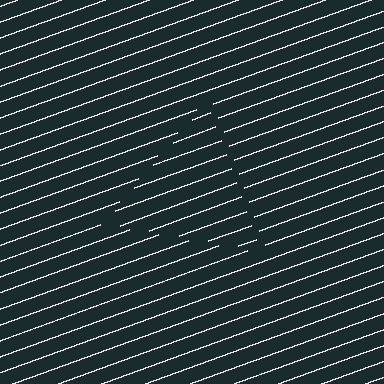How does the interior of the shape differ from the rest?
The interior of the shape contains the same grating, shifted by half a period — the contour is defined by the phase discontinuity where line-ends from the inner and outer gratings abut.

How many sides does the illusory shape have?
3 sides — the line-ends trace a triangle.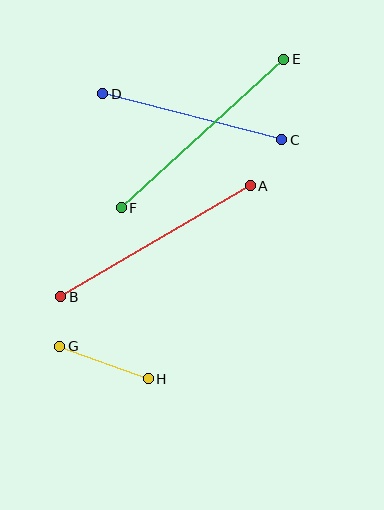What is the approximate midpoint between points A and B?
The midpoint is at approximately (155, 241) pixels.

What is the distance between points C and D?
The distance is approximately 185 pixels.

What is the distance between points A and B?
The distance is approximately 220 pixels.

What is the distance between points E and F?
The distance is approximately 220 pixels.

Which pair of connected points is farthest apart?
Points E and F are farthest apart.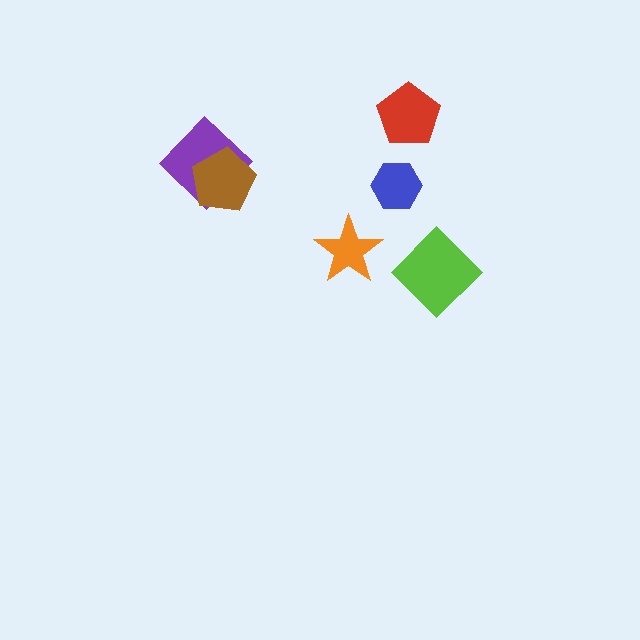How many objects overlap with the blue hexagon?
0 objects overlap with the blue hexagon.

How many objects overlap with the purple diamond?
1 object overlaps with the purple diamond.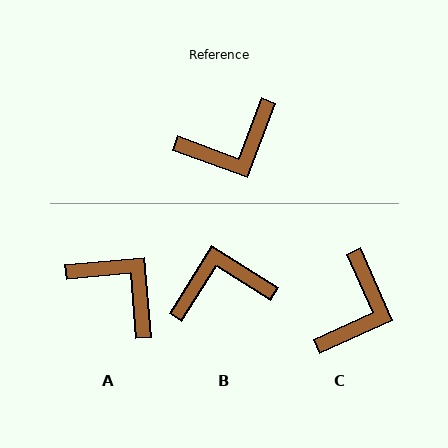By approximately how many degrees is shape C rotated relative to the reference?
Approximately 45 degrees counter-clockwise.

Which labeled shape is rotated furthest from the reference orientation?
B, about 169 degrees away.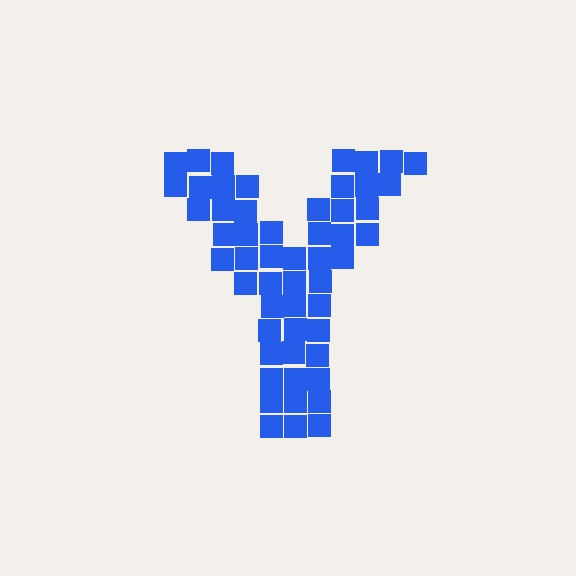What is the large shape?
The large shape is the letter Y.